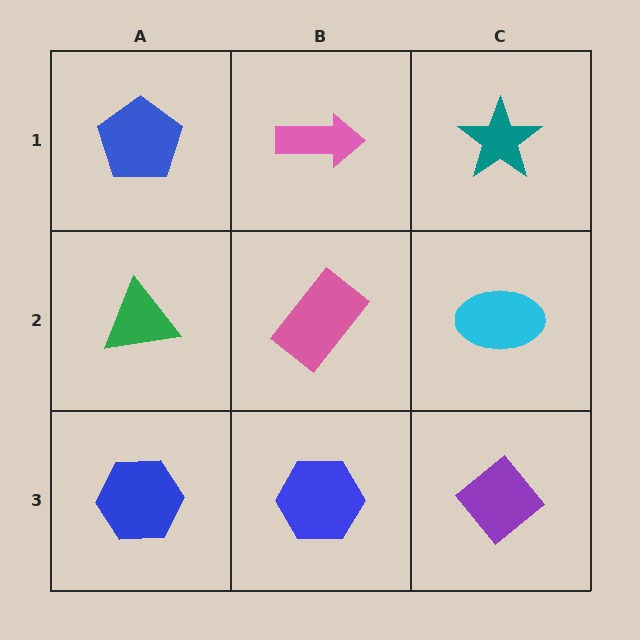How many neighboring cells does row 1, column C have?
2.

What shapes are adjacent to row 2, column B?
A pink arrow (row 1, column B), a blue hexagon (row 3, column B), a green triangle (row 2, column A), a cyan ellipse (row 2, column C).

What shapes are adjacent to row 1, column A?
A green triangle (row 2, column A), a pink arrow (row 1, column B).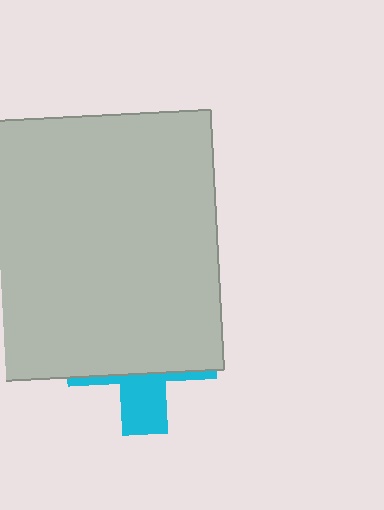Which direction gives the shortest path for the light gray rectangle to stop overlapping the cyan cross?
Moving up gives the shortest separation.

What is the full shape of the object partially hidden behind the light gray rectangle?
The partially hidden object is a cyan cross.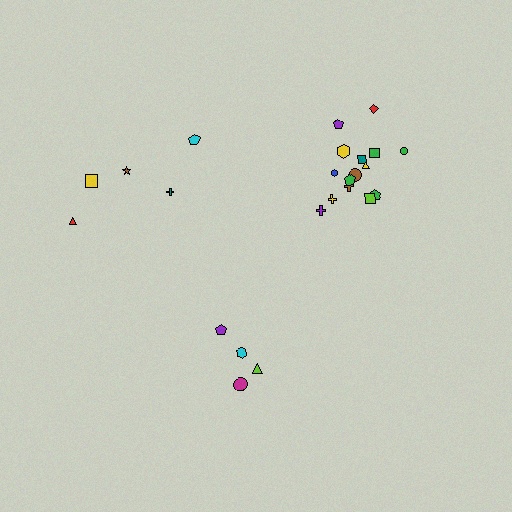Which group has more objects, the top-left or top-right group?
The top-right group.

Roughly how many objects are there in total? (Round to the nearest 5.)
Roughly 25 objects in total.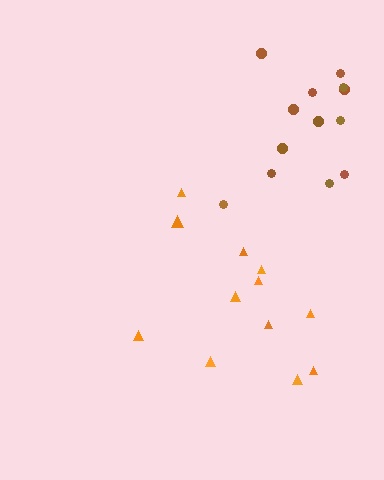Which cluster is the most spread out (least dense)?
Orange.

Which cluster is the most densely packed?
Brown.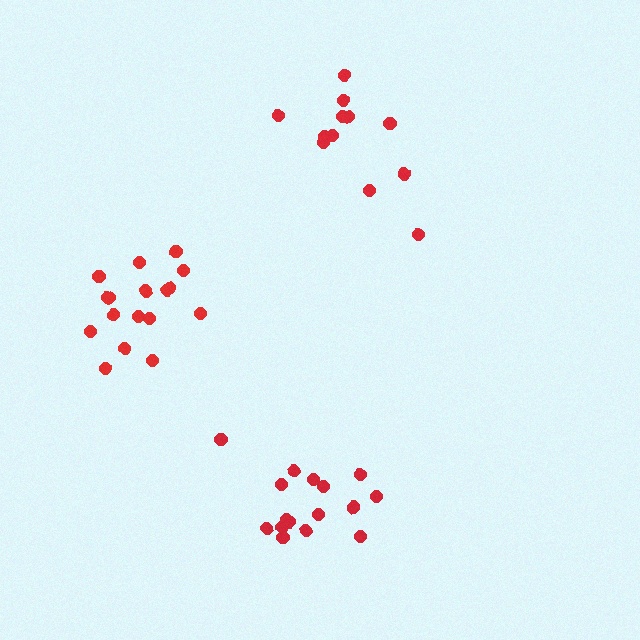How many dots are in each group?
Group 1: 17 dots, Group 2: 12 dots, Group 3: 16 dots (45 total).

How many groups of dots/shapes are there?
There are 3 groups.